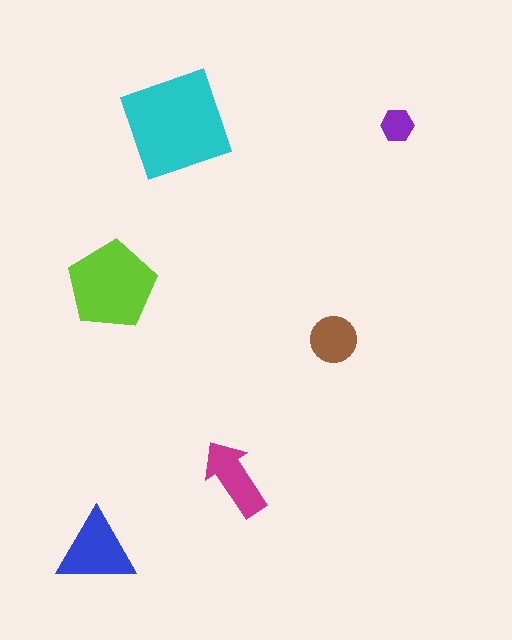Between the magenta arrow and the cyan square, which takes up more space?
The cyan square.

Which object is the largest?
The cyan square.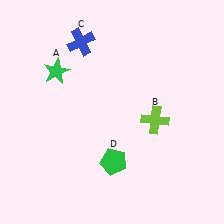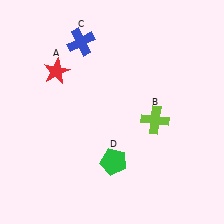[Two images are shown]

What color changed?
The star (A) changed from green in Image 1 to red in Image 2.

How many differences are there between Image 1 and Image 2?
There is 1 difference between the two images.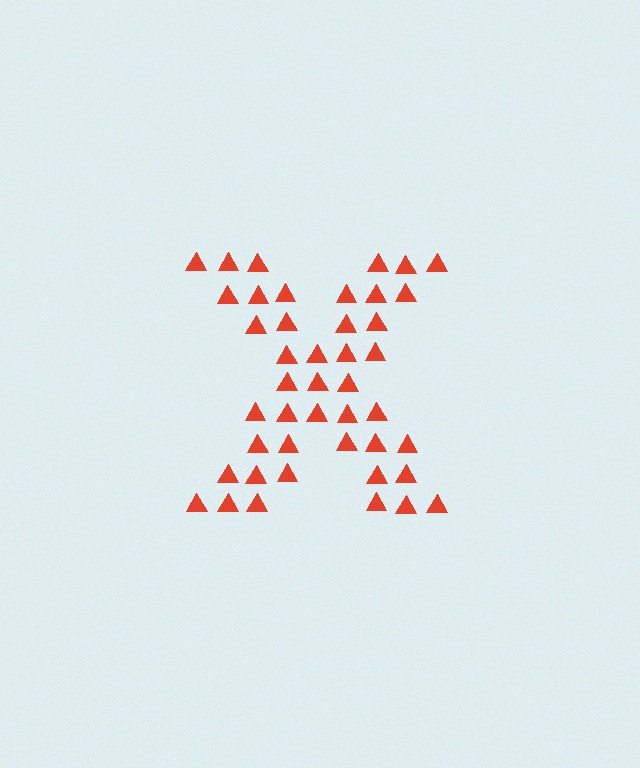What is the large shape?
The large shape is the letter X.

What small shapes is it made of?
It is made of small triangles.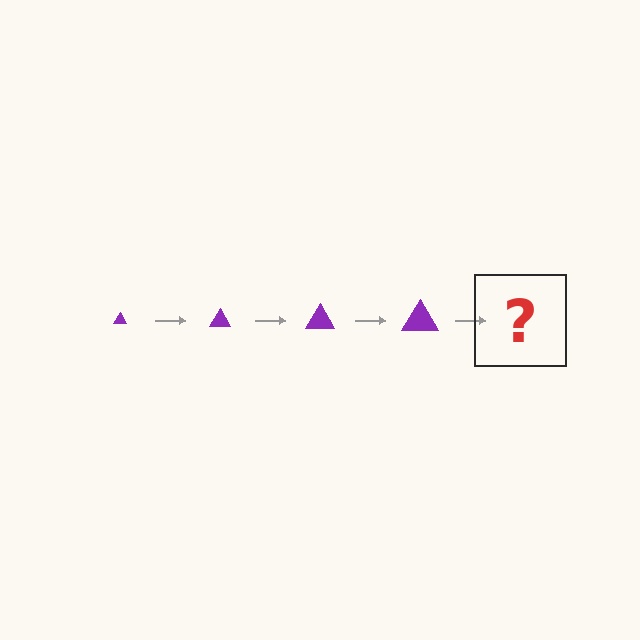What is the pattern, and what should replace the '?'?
The pattern is that the triangle gets progressively larger each step. The '?' should be a purple triangle, larger than the previous one.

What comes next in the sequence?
The next element should be a purple triangle, larger than the previous one.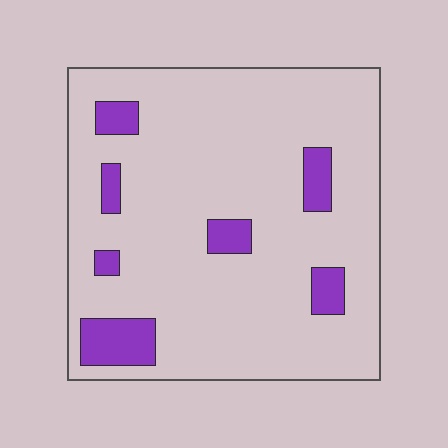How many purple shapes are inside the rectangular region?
7.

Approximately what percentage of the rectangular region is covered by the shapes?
Approximately 10%.